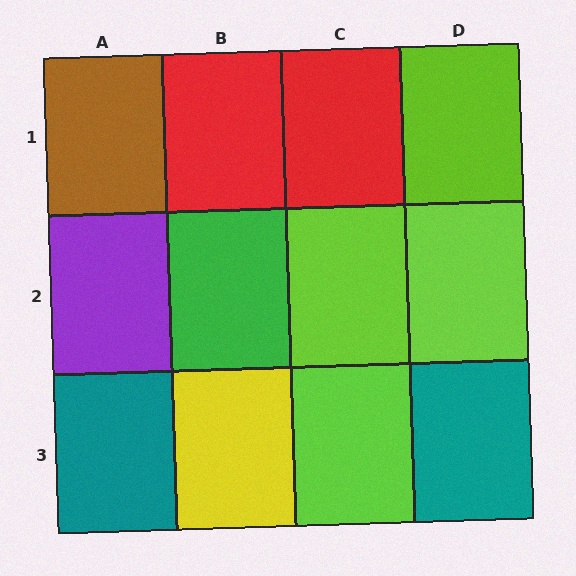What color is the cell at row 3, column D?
Teal.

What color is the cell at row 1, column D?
Lime.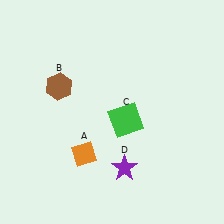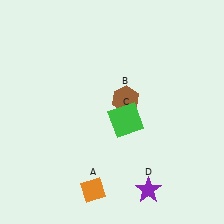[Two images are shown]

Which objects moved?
The objects that moved are: the orange diamond (A), the brown hexagon (B), the purple star (D).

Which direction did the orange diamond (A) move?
The orange diamond (A) moved down.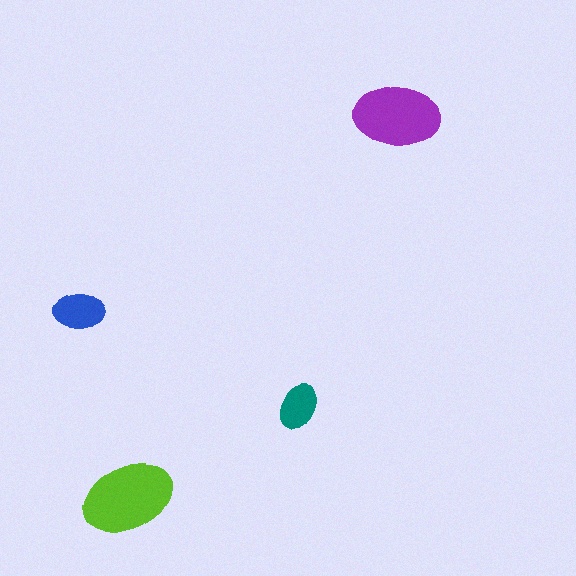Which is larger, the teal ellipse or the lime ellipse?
The lime one.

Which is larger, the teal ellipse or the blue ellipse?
The blue one.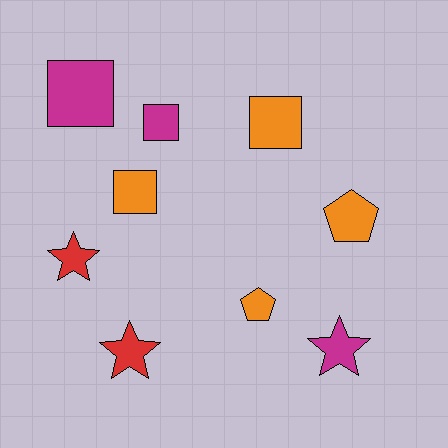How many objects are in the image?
There are 9 objects.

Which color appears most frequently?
Orange, with 4 objects.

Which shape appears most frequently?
Square, with 4 objects.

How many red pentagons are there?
There are no red pentagons.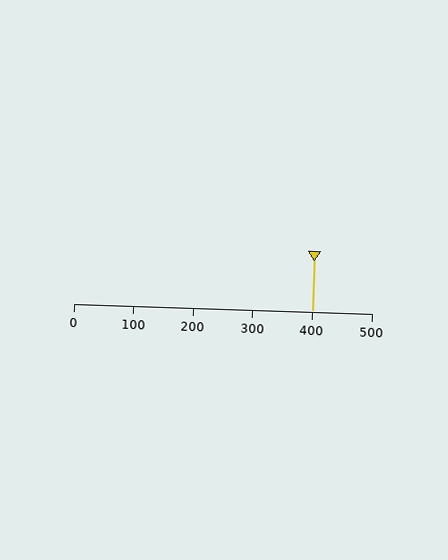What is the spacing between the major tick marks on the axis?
The major ticks are spaced 100 apart.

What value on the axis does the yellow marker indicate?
The marker indicates approximately 400.